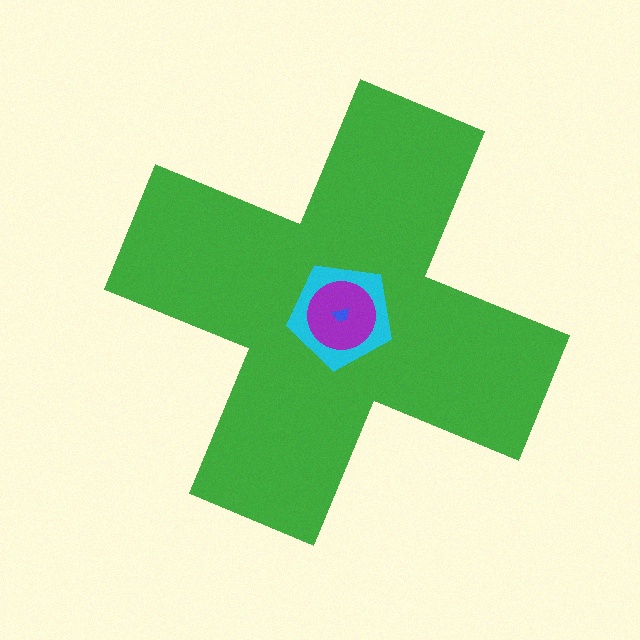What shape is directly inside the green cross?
The cyan pentagon.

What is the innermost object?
The blue trapezoid.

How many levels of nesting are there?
4.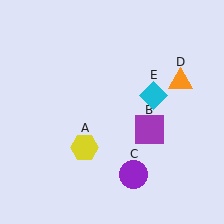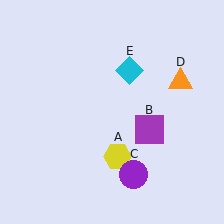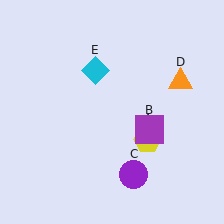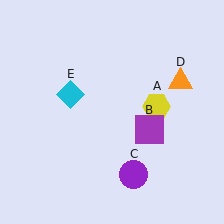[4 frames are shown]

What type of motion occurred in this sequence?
The yellow hexagon (object A), cyan diamond (object E) rotated counterclockwise around the center of the scene.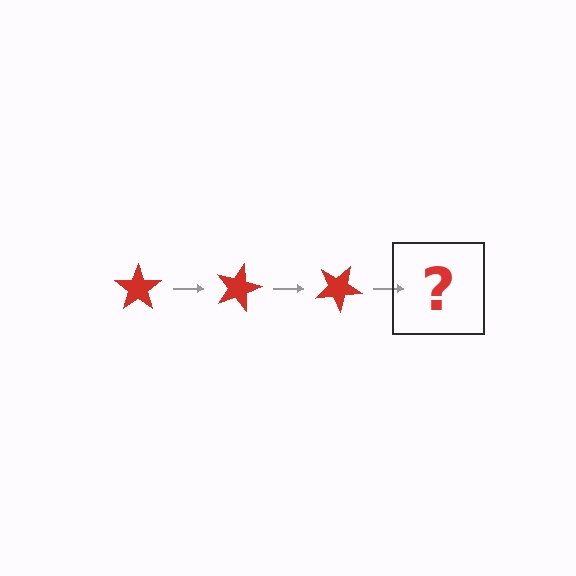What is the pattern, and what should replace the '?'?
The pattern is that the star rotates 15 degrees each step. The '?' should be a red star rotated 45 degrees.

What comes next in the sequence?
The next element should be a red star rotated 45 degrees.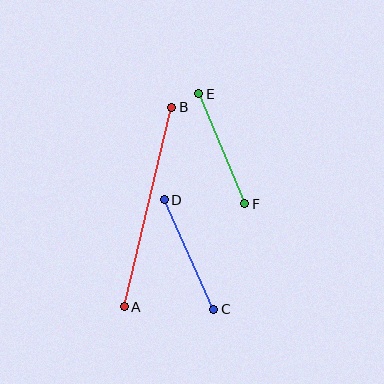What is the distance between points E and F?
The distance is approximately 119 pixels.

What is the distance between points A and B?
The distance is approximately 205 pixels.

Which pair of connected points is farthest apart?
Points A and B are farthest apart.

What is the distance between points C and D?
The distance is approximately 120 pixels.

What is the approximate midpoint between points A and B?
The midpoint is at approximately (148, 207) pixels.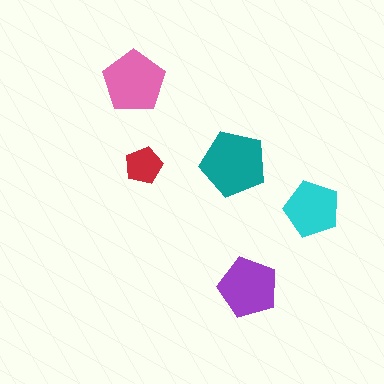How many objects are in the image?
There are 5 objects in the image.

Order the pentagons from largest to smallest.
the teal one, the pink one, the purple one, the cyan one, the red one.